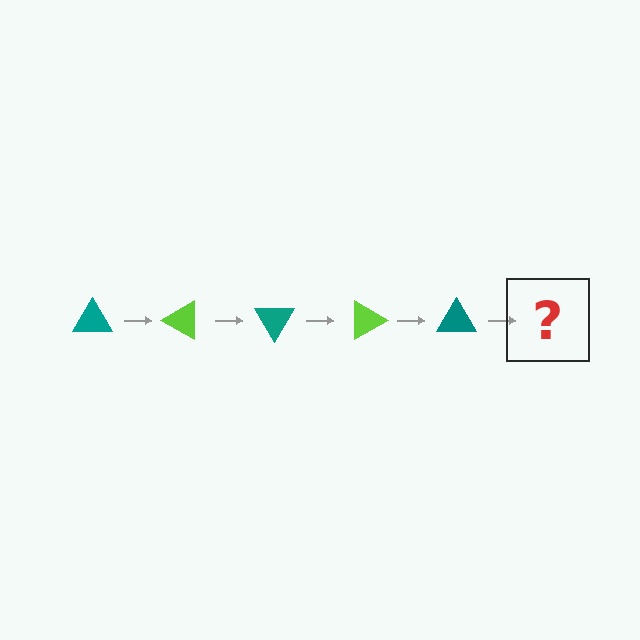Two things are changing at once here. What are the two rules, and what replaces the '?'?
The two rules are that it rotates 30 degrees each step and the color cycles through teal and lime. The '?' should be a lime triangle, rotated 150 degrees from the start.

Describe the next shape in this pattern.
It should be a lime triangle, rotated 150 degrees from the start.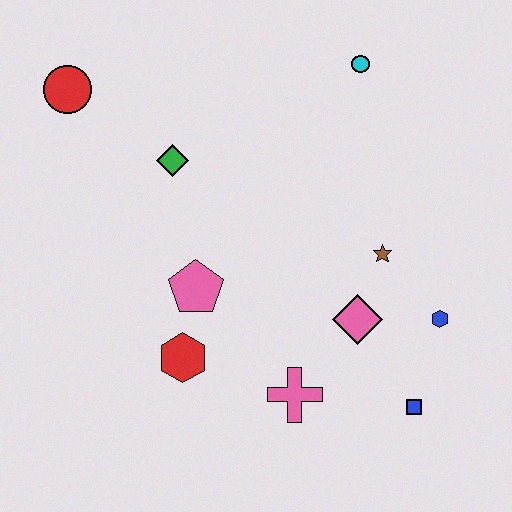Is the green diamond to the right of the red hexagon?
No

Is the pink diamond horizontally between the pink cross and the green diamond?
No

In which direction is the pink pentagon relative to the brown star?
The pink pentagon is to the left of the brown star.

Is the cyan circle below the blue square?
No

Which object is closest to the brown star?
The pink diamond is closest to the brown star.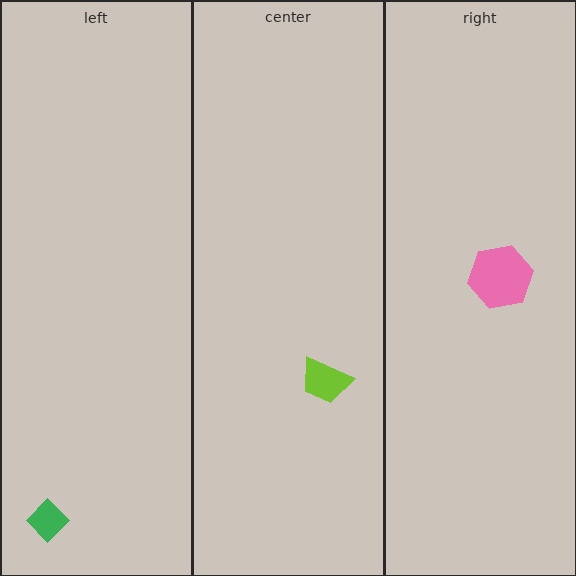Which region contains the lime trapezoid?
The center region.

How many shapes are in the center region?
1.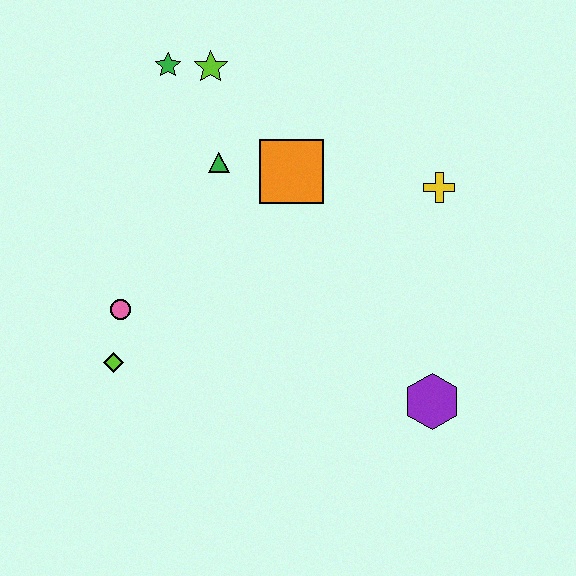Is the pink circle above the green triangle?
No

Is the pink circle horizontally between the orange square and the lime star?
No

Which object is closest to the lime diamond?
The pink circle is closest to the lime diamond.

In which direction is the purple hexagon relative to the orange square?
The purple hexagon is below the orange square.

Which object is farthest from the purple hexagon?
The green star is farthest from the purple hexagon.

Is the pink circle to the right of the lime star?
No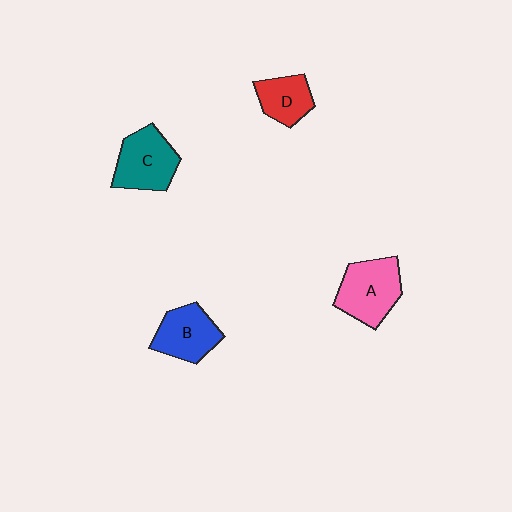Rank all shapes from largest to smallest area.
From largest to smallest: A (pink), C (teal), B (blue), D (red).